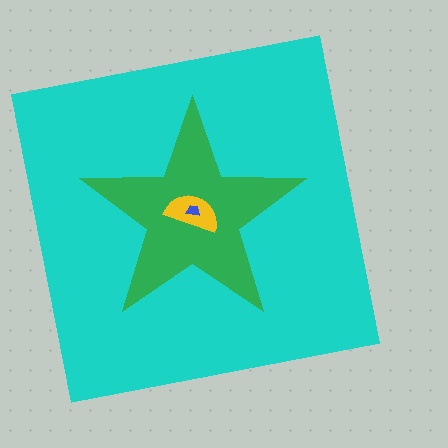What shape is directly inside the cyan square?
The green star.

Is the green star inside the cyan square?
Yes.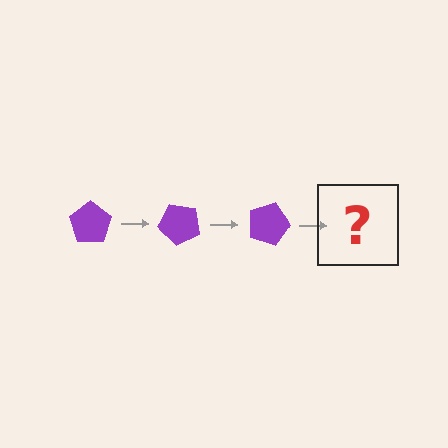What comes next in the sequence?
The next element should be a purple pentagon rotated 135 degrees.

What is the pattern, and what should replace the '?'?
The pattern is that the pentagon rotates 45 degrees each step. The '?' should be a purple pentagon rotated 135 degrees.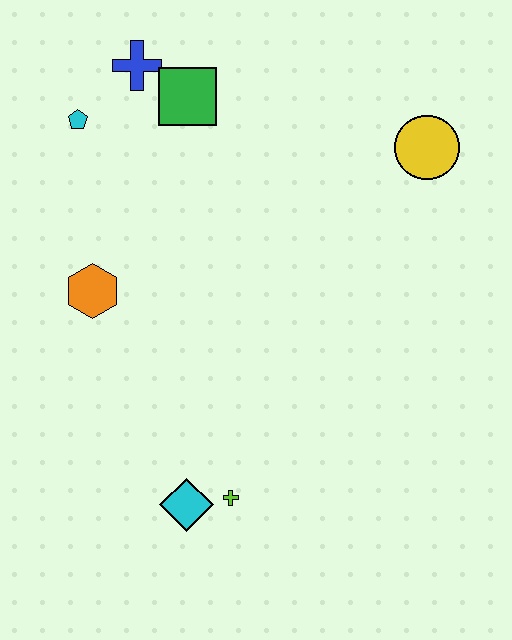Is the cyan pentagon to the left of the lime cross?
Yes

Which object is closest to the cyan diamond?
The lime cross is closest to the cyan diamond.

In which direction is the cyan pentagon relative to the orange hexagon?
The cyan pentagon is above the orange hexagon.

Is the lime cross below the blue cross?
Yes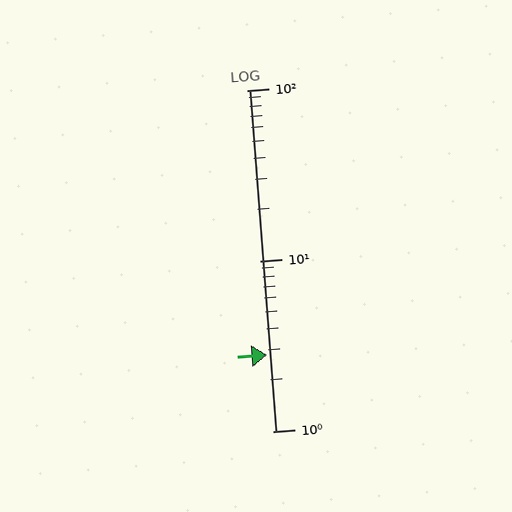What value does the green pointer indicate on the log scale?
The pointer indicates approximately 2.8.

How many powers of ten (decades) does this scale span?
The scale spans 2 decades, from 1 to 100.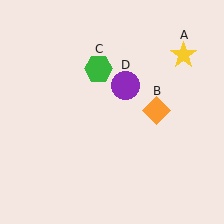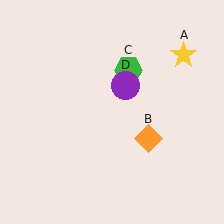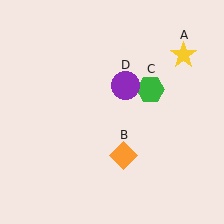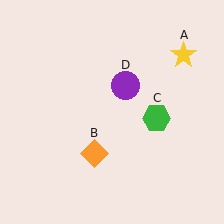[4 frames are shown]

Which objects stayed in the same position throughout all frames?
Yellow star (object A) and purple circle (object D) remained stationary.